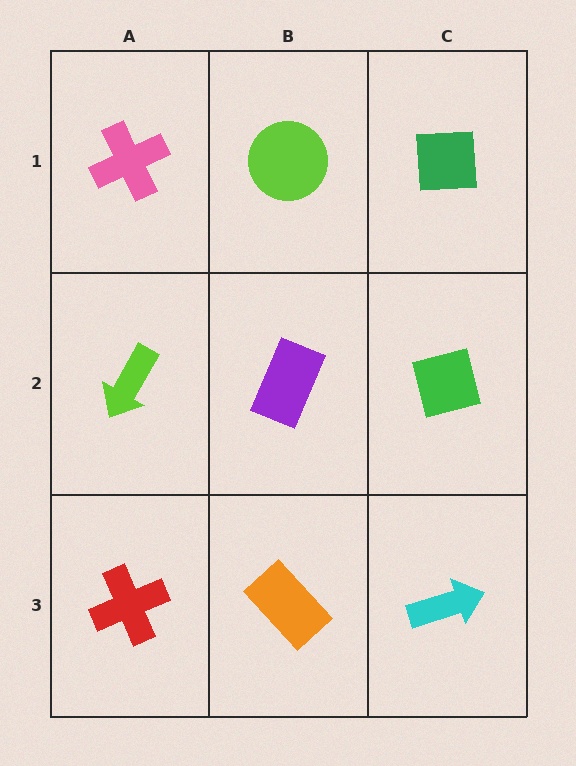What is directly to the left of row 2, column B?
A lime arrow.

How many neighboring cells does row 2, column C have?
3.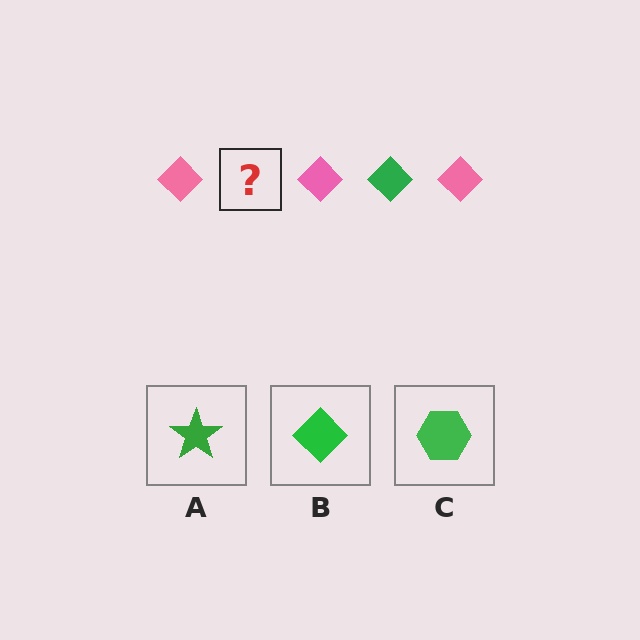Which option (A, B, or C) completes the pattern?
B.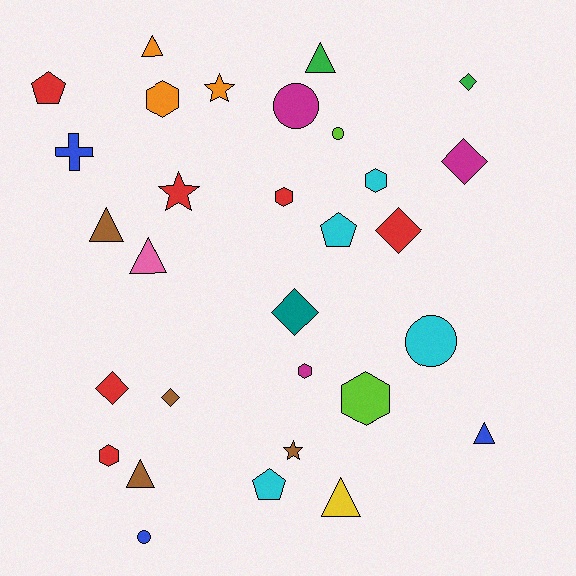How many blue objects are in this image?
There are 3 blue objects.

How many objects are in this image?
There are 30 objects.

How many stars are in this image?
There are 3 stars.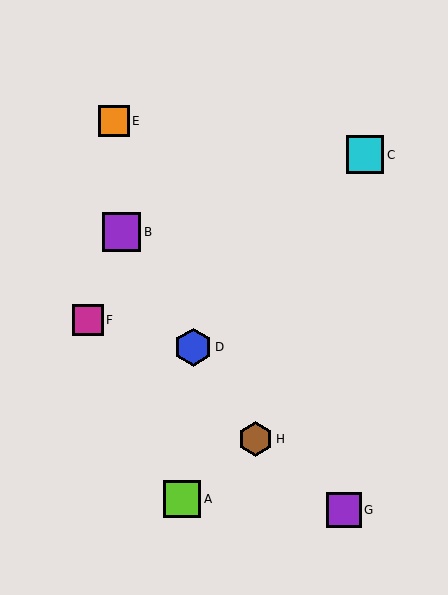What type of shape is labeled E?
Shape E is an orange square.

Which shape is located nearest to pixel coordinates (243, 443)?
The brown hexagon (labeled H) at (255, 439) is nearest to that location.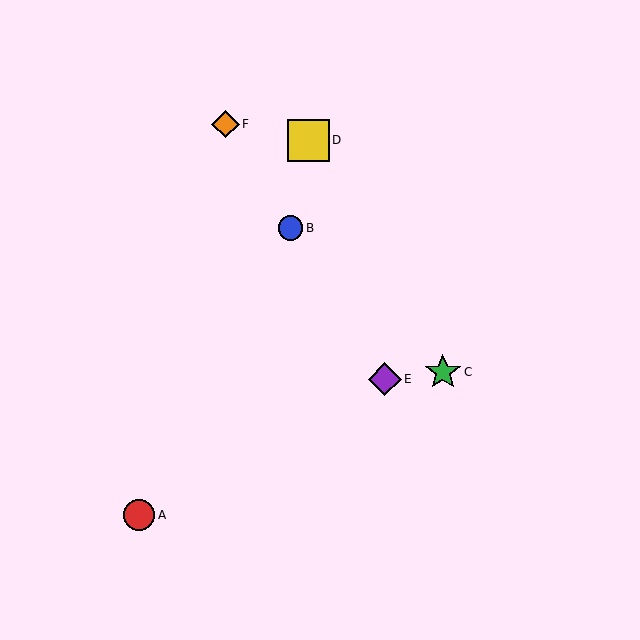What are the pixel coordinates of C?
Object C is at (443, 372).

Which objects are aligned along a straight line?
Objects B, E, F are aligned along a straight line.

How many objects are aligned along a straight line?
3 objects (B, E, F) are aligned along a straight line.